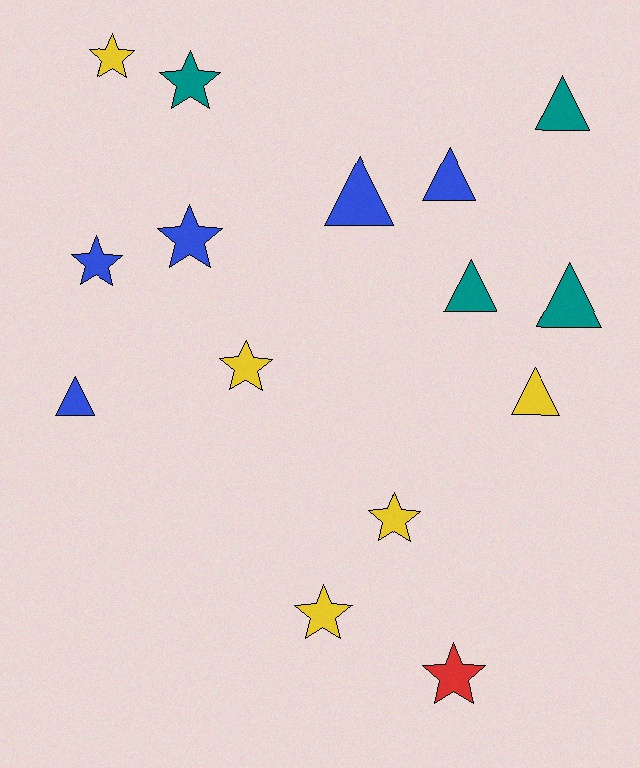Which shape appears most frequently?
Star, with 8 objects.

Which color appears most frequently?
Blue, with 5 objects.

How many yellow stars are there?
There are 4 yellow stars.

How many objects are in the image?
There are 15 objects.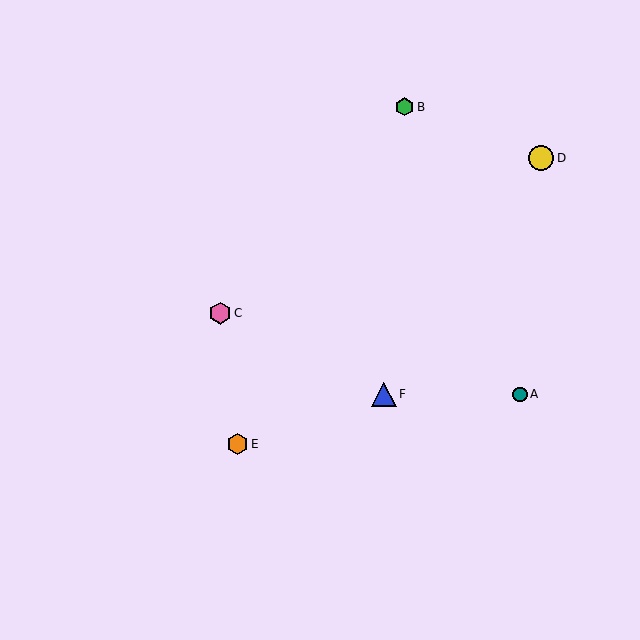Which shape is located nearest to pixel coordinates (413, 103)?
The green hexagon (labeled B) at (405, 107) is nearest to that location.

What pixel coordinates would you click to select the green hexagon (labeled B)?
Click at (405, 107) to select the green hexagon B.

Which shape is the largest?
The yellow circle (labeled D) is the largest.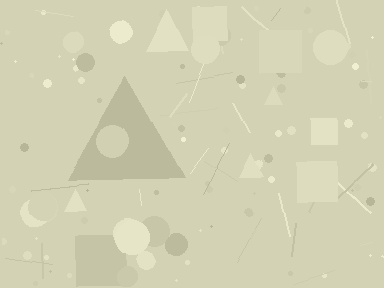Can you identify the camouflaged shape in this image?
The camouflaged shape is a triangle.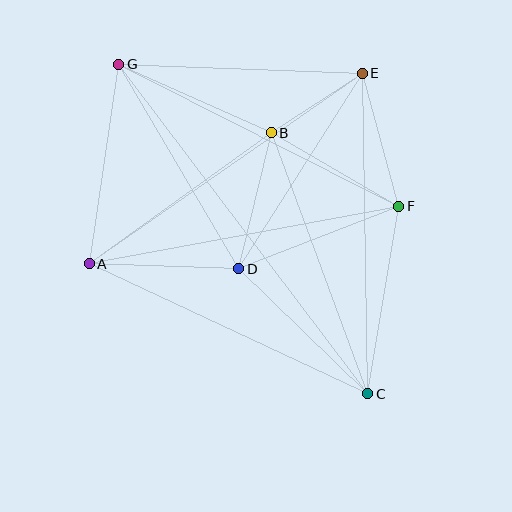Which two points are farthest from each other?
Points C and G are farthest from each other.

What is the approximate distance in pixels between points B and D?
The distance between B and D is approximately 140 pixels.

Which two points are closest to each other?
Points B and E are closest to each other.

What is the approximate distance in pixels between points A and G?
The distance between A and G is approximately 202 pixels.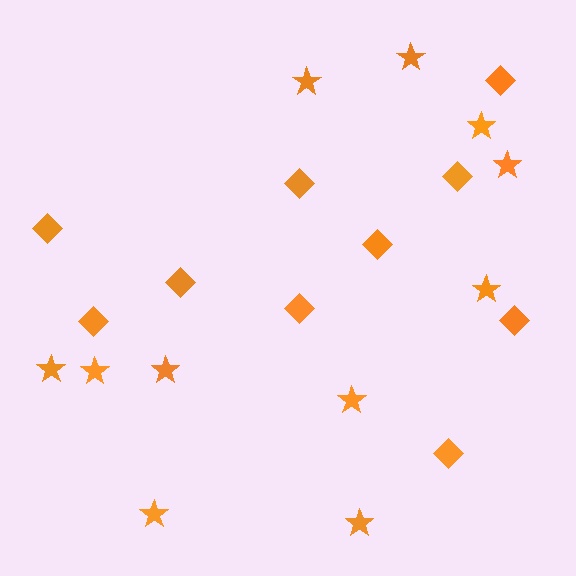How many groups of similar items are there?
There are 2 groups: one group of stars (11) and one group of diamonds (10).